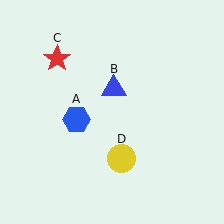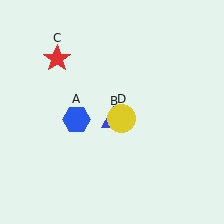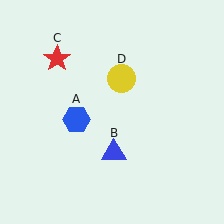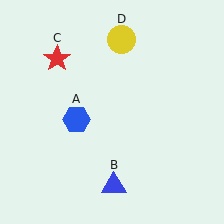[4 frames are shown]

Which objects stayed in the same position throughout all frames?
Blue hexagon (object A) and red star (object C) remained stationary.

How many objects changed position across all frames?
2 objects changed position: blue triangle (object B), yellow circle (object D).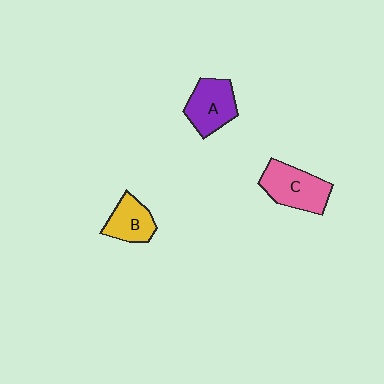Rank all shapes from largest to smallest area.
From largest to smallest: C (pink), A (purple), B (yellow).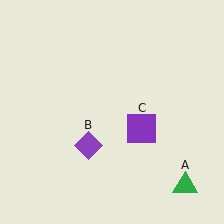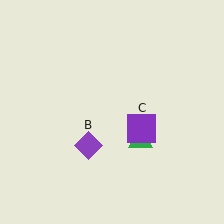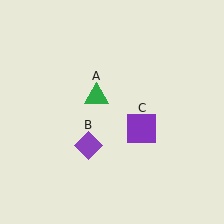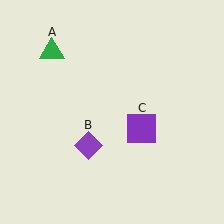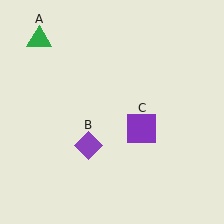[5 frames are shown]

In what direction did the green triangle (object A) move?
The green triangle (object A) moved up and to the left.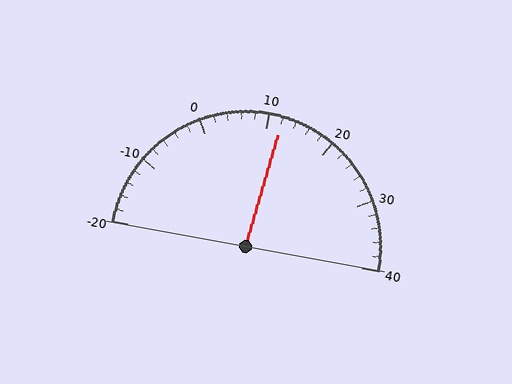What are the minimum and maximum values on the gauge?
The gauge ranges from -20 to 40.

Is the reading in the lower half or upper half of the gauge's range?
The reading is in the upper half of the range (-20 to 40).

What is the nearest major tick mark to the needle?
The nearest major tick mark is 10.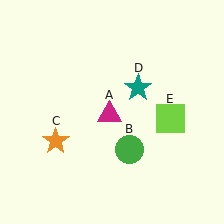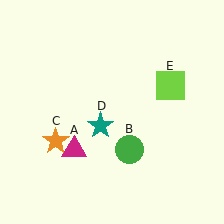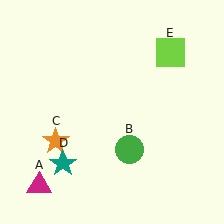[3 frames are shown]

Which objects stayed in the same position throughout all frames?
Green circle (object B) and orange star (object C) remained stationary.